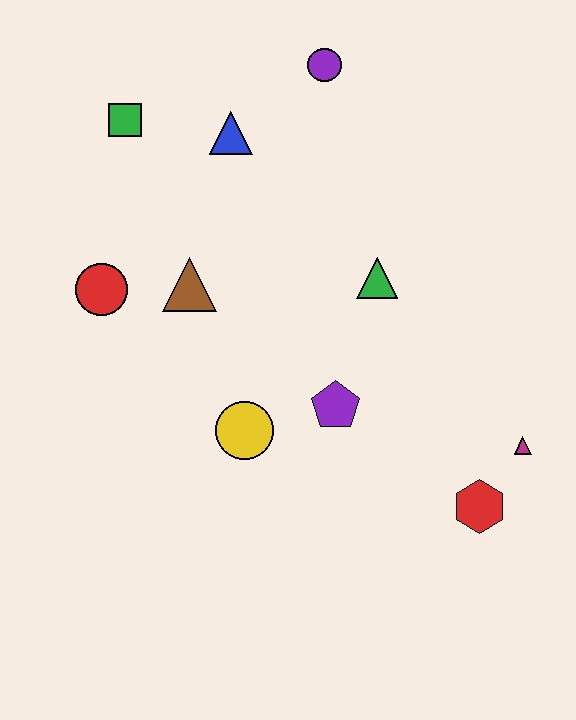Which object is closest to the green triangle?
The purple pentagon is closest to the green triangle.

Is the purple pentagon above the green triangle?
No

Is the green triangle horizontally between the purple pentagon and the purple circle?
No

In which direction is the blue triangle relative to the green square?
The blue triangle is to the right of the green square.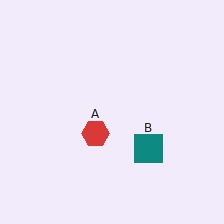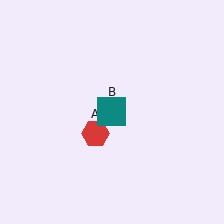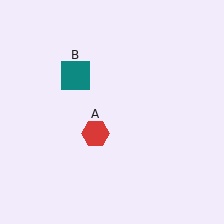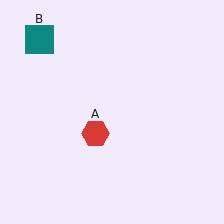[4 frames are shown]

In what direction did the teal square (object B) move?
The teal square (object B) moved up and to the left.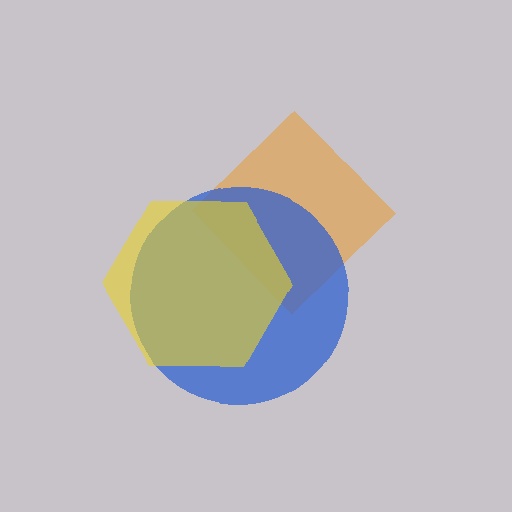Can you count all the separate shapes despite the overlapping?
Yes, there are 3 separate shapes.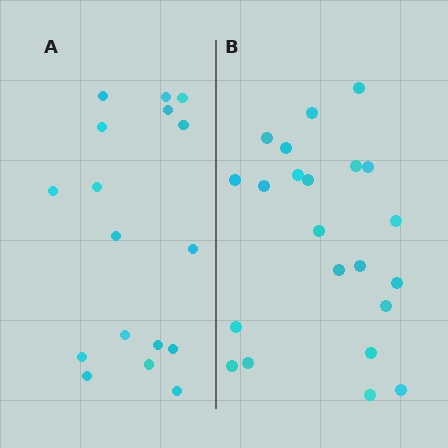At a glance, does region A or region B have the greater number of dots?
Region B (the right region) has more dots.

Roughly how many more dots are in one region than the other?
Region B has about 5 more dots than region A.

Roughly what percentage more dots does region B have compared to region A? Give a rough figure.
About 30% more.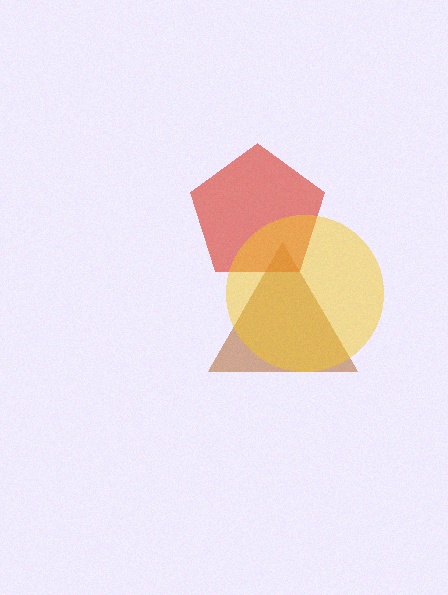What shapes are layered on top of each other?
The layered shapes are: a brown triangle, a red pentagon, a yellow circle.